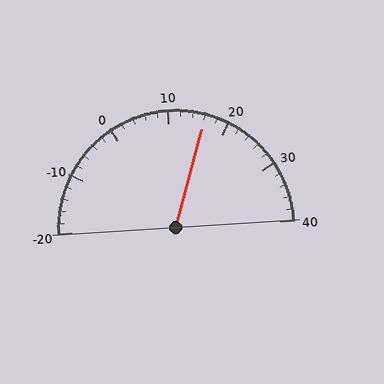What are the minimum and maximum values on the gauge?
The gauge ranges from -20 to 40.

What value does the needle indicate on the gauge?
The needle indicates approximately 16.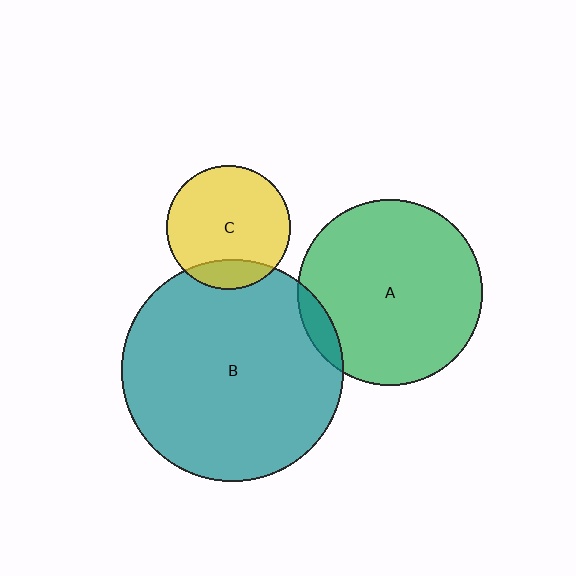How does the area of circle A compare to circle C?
Approximately 2.2 times.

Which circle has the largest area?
Circle B (teal).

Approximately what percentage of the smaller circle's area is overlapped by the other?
Approximately 5%.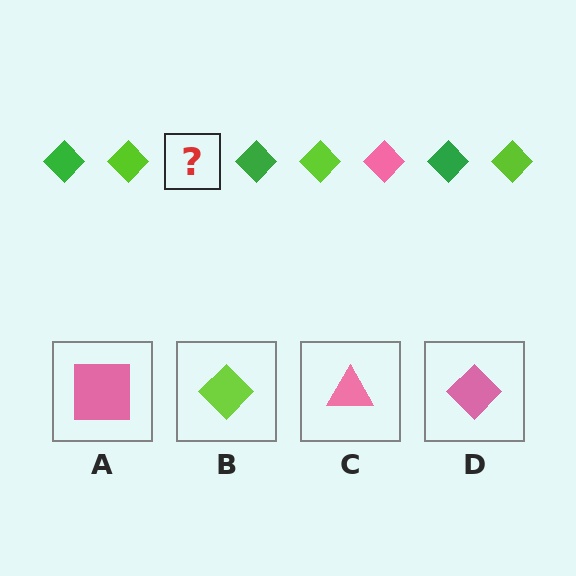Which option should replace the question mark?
Option D.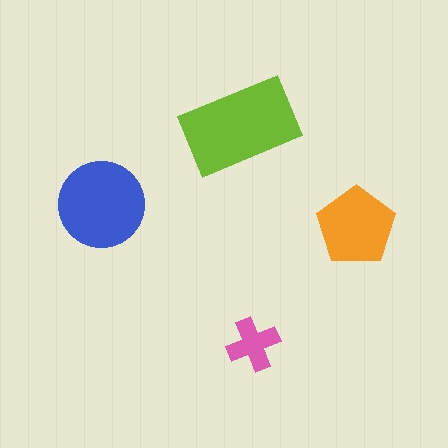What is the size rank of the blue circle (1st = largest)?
2nd.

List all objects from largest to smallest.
The lime rectangle, the blue circle, the orange pentagon, the pink cross.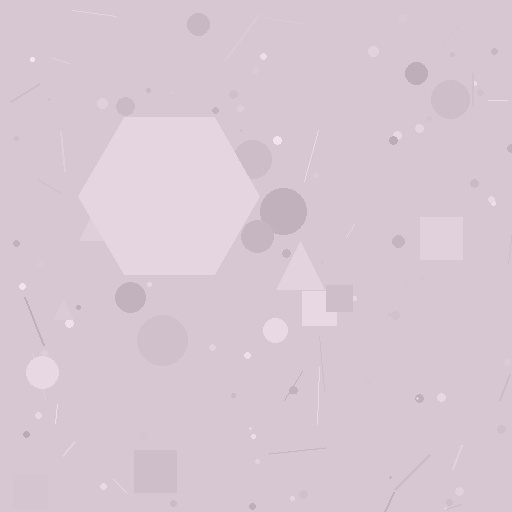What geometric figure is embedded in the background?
A hexagon is embedded in the background.